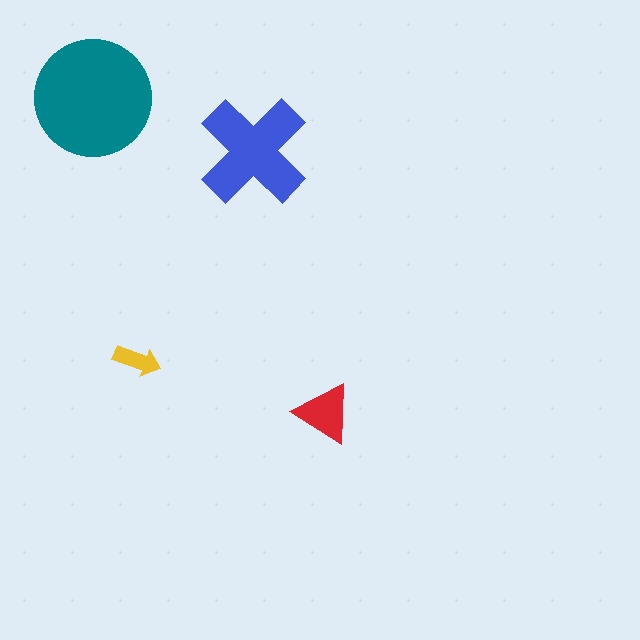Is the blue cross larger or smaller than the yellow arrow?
Larger.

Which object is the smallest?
The yellow arrow.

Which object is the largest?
The teal circle.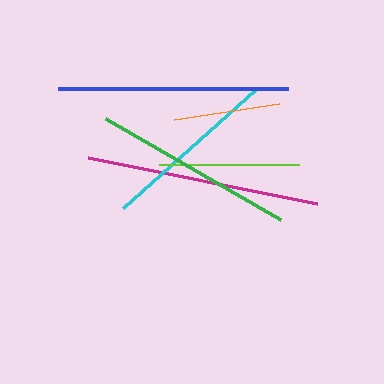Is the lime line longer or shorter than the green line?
The green line is longer than the lime line.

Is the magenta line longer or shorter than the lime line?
The magenta line is longer than the lime line.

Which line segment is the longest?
The magenta line is the longest at approximately 233 pixels.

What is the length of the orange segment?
The orange segment is approximately 107 pixels long.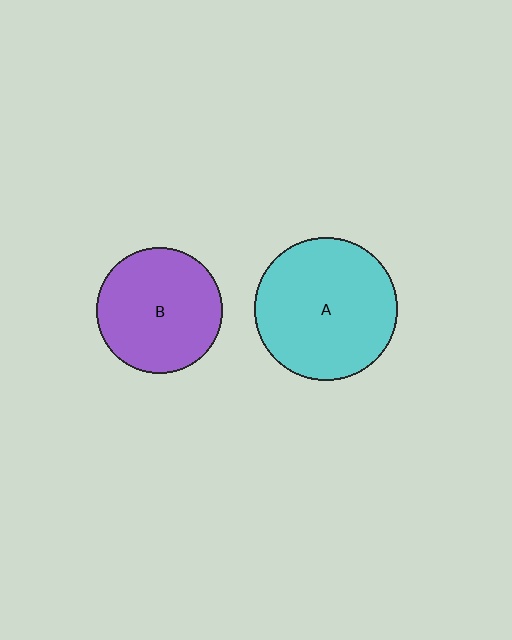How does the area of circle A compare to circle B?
Approximately 1.3 times.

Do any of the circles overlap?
No, none of the circles overlap.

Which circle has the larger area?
Circle A (cyan).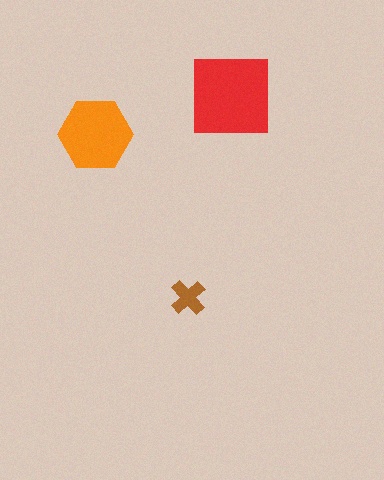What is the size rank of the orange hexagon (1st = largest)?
2nd.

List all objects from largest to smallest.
The red square, the orange hexagon, the brown cross.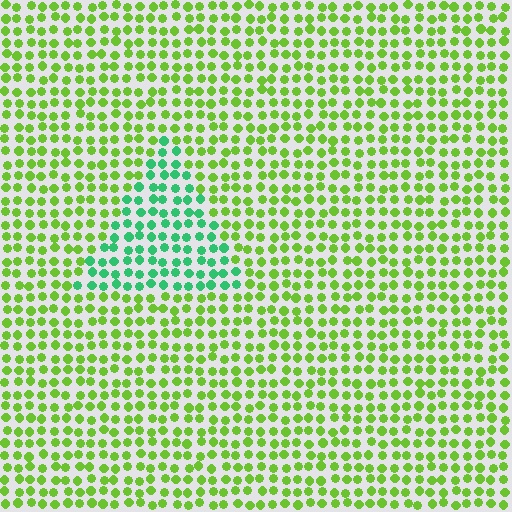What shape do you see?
I see a triangle.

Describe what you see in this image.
The image is filled with small lime elements in a uniform arrangement. A triangle-shaped region is visible where the elements are tinted to a slightly different hue, forming a subtle color boundary.